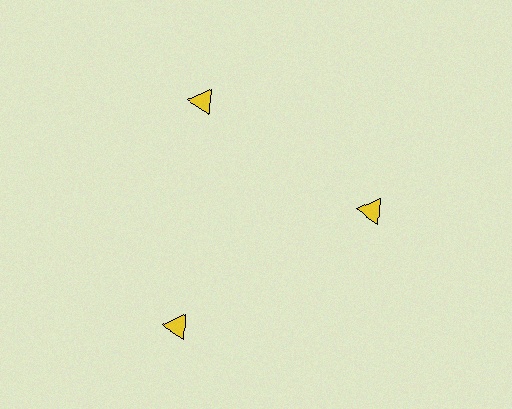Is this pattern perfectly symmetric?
No. The 3 yellow triangles are arranged in a ring, but one element near the 7 o'clock position is pushed outward from the center, breaking the 3-fold rotational symmetry.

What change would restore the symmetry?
The symmetry would be restored by moving it inward, back onto the ring so that all 3 triangles sit at equal angles and equal distance from the center.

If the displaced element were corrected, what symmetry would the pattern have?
It would have 3-fold rotational symmetry — the pattern would map onto itself every 120 degrees.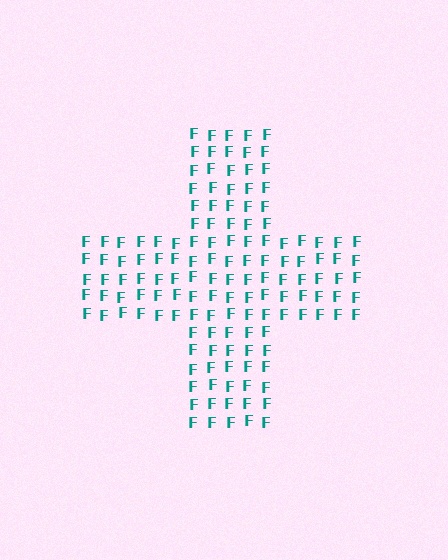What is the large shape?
The large shape is a cross.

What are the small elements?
The small elements are letter F's.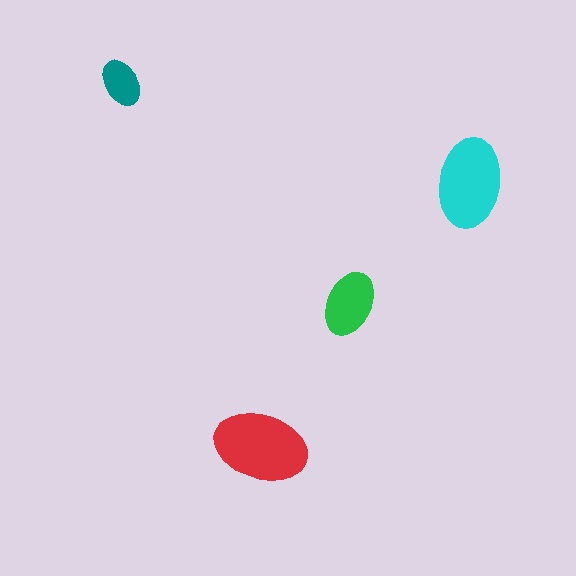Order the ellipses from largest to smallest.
the red one, the cyan one, the green one, the teal one.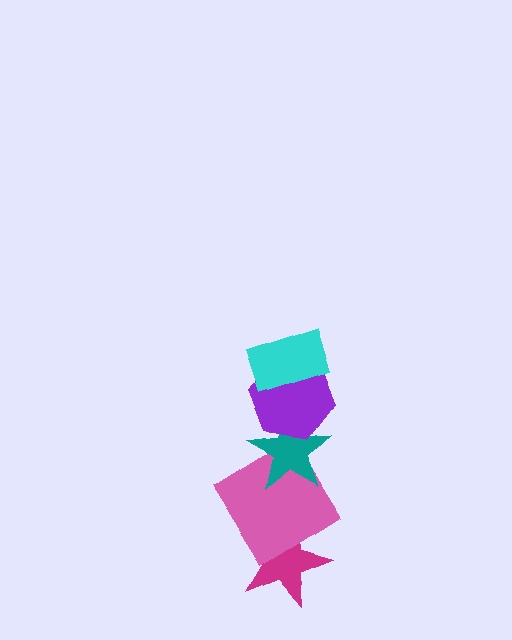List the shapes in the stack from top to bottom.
From top to bottom: the cyan rectangle, the purple hexagon, the teal star, the pink diamond, the magenta star.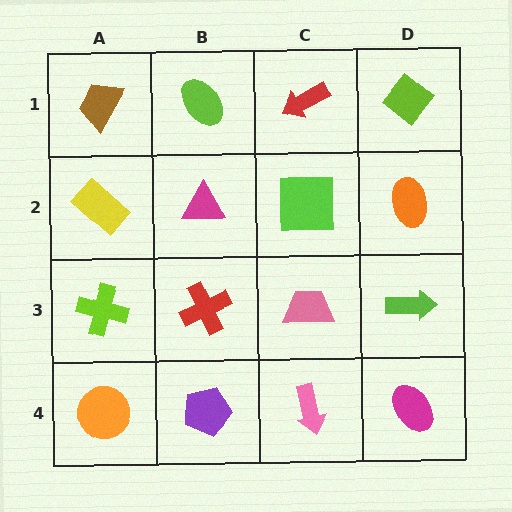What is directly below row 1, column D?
An orange ellipse.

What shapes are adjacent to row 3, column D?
An orange ellipse (row 2, column D), a magenta ellipse (row 4, column D), a pink trapezoid (row 3, column C).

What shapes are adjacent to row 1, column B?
A magenta triangle (row 2, column B), a brown trapezoid (row 1, column A), a red arrow (row 1, column C).